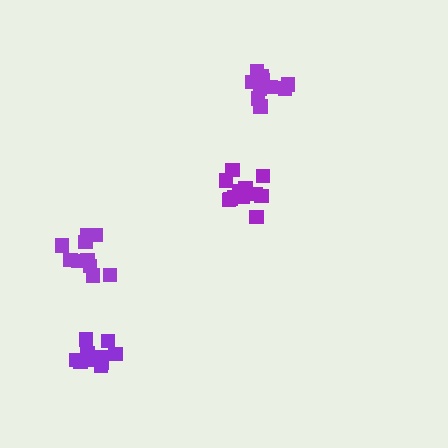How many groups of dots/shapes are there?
There are 4 groups.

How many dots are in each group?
Group 1: 10 dots, Group 2: 12 dots, Group 3: 10 dots, Group 4: 11 dots (43 total).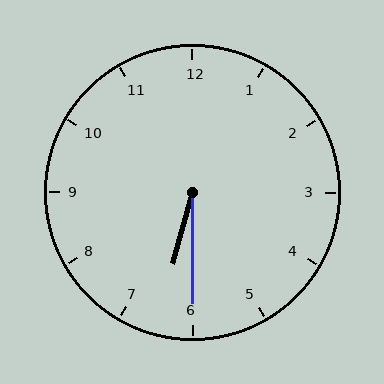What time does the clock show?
6:30.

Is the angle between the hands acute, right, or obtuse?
It is acute.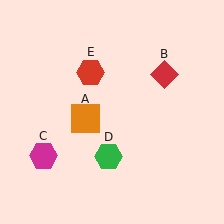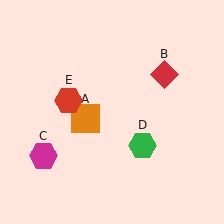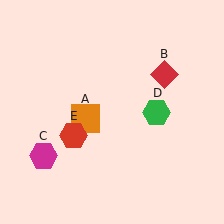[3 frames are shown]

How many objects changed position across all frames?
2 objects changed position: green hexagon (object D), red hexagon (object E).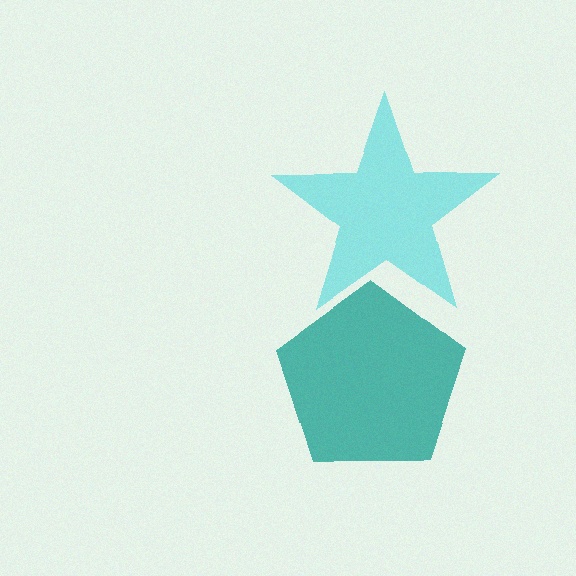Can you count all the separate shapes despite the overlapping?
Yes, there are 2 separate shapes.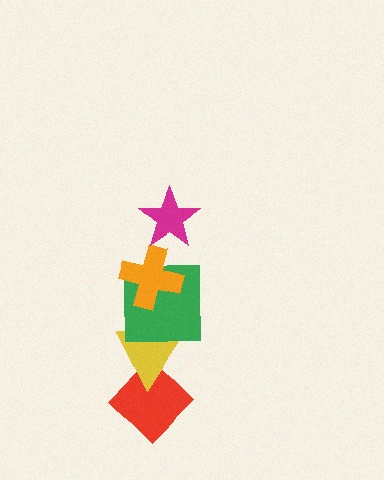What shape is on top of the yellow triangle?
The green square is on top of the yellow triangle.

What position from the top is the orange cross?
The orange cross is 2nd from the top.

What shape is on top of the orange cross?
The magenta star is on top of the orange cross.